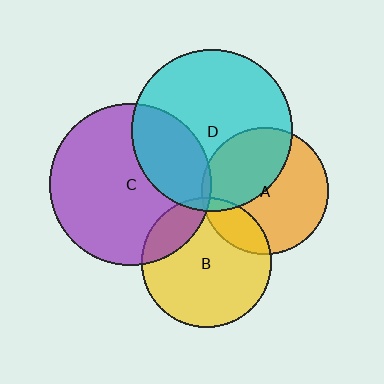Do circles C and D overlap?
Yes.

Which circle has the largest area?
Circle D (cyan).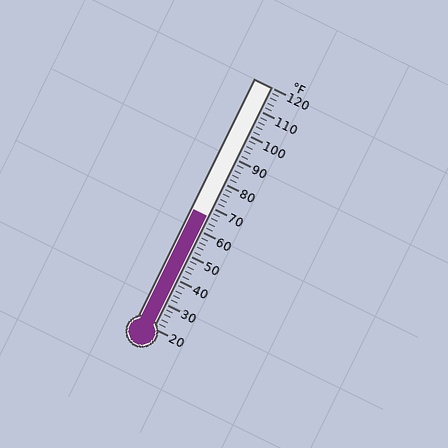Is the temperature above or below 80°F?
The temperature is below 80°F.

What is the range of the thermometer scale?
The thermometer scale ranges from 20°F to 120°F.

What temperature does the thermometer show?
The thermometer shows approximately 66°F.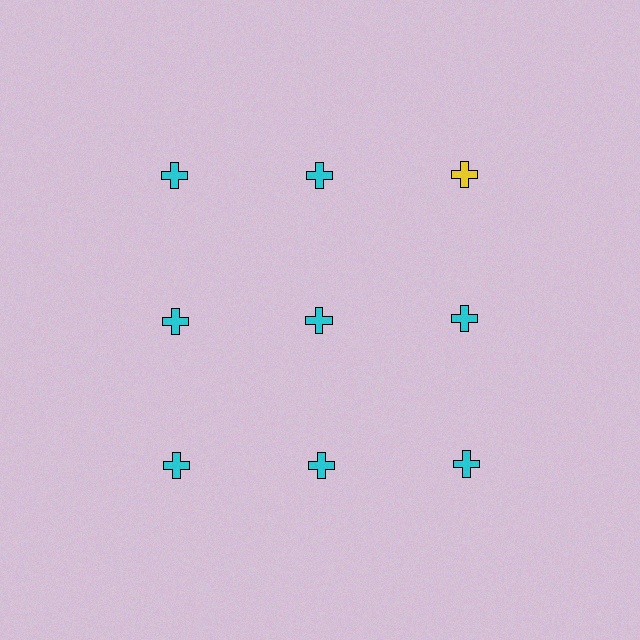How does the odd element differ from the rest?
It has a different color: yellow instead of cyan.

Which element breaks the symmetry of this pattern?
The yellow cross in the top row, center column breaks the symmetry. All other shapes are cyan crosses.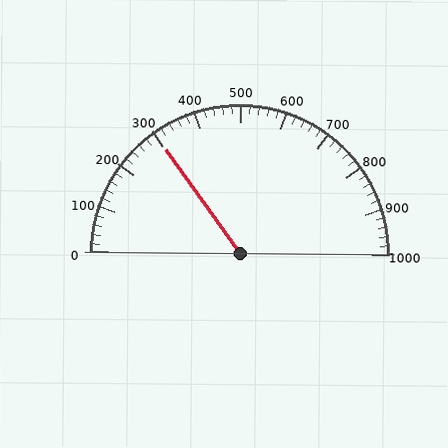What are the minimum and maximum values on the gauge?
The gauge ranges from 0 to 1000.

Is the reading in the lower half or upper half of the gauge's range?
The reading is in the lower half of the range (0 to 1000).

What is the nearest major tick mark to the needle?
The nearest major tick mark is 300.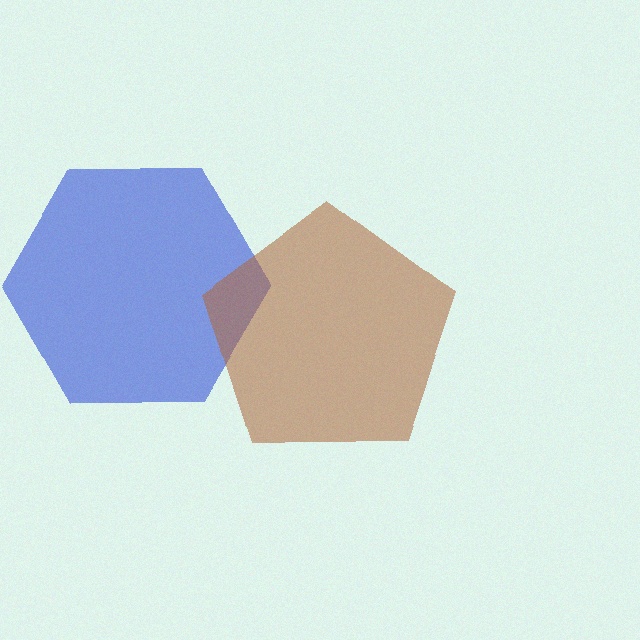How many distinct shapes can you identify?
There are 2 distinct shapes: a blue hexagon, a brown pentagon.